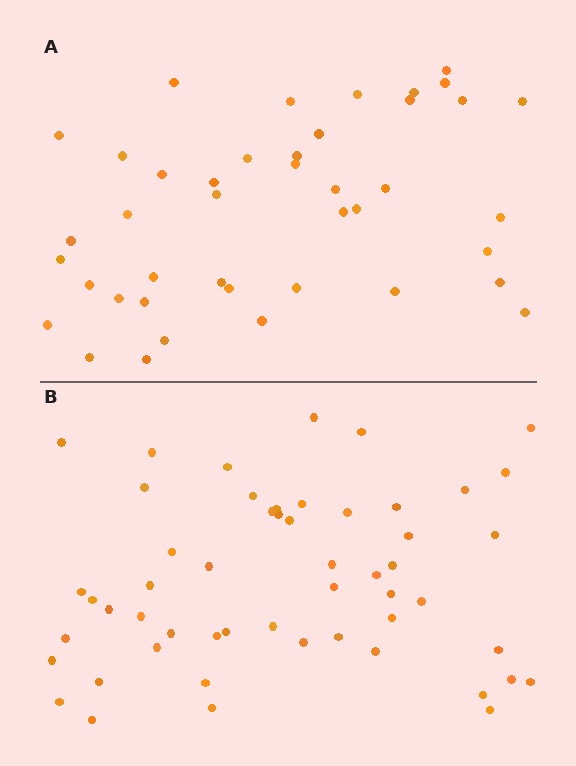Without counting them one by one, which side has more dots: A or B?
Region B (the bottom region) has more dots.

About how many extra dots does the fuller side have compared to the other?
Region B has roughly 12 or so more dots than region A.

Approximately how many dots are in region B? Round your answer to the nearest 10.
About 50 dots. (The exact count is 53, which rounds to 50.)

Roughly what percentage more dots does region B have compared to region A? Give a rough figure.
About 25% more.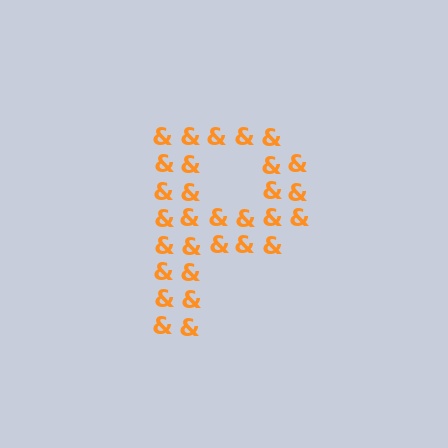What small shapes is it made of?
It is made of small ampersands.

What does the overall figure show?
The overall figure shows the letter P.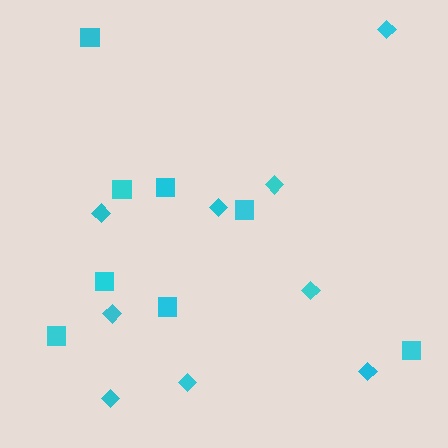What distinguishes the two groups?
There are 2 groups: one group of diamonds (9) and one group of squares (8).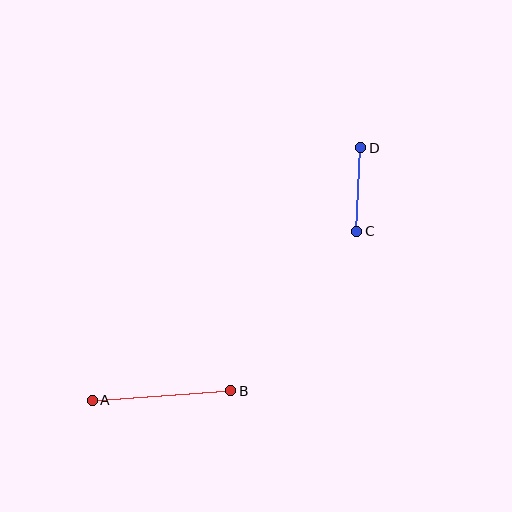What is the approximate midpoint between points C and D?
The midpoint is at approximately (359, 189) pixels.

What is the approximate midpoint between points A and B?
The midpoint is at approximately (162, 396) pixels.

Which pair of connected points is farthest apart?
Points A and B are farthest apart.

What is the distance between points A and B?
The distance is approximately 139 pixels.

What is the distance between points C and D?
The distance is approximately 84 pixels.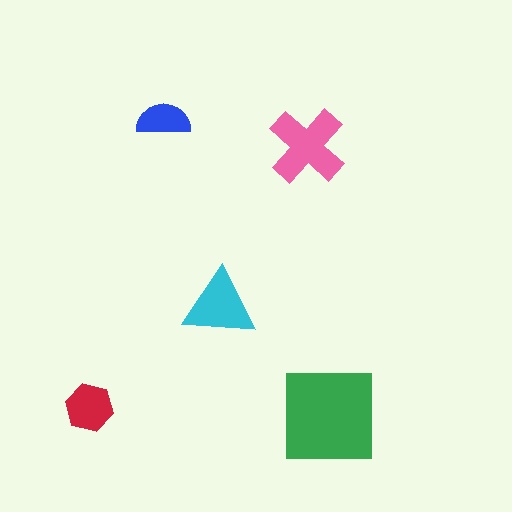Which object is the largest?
The green square.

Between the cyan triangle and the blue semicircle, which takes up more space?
The cyan triangle.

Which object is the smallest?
The blue semicircle.